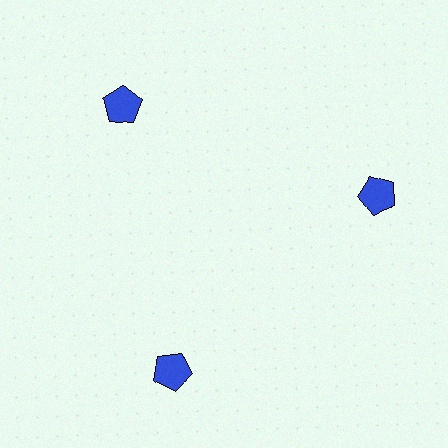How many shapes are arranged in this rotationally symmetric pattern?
There are 3 shapes, arranged in 3 groups of 1.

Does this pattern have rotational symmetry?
Yes, this pattern has 3-fold rotational symmetry. It looks the same after rotating 120 degrees around the center.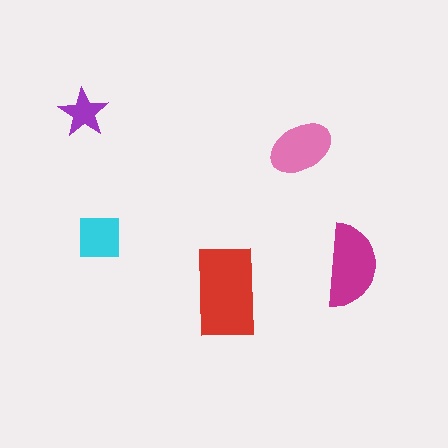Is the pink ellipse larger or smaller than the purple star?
Larger.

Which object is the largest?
The red rectangle.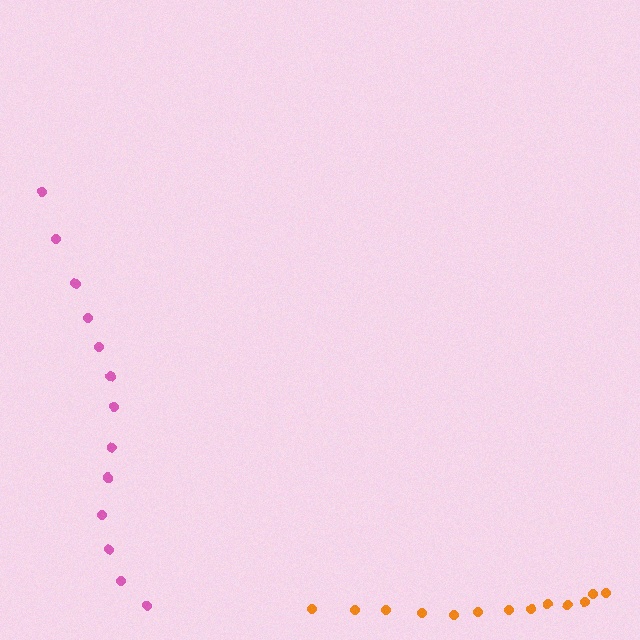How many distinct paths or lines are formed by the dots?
There are 2 distinct paths.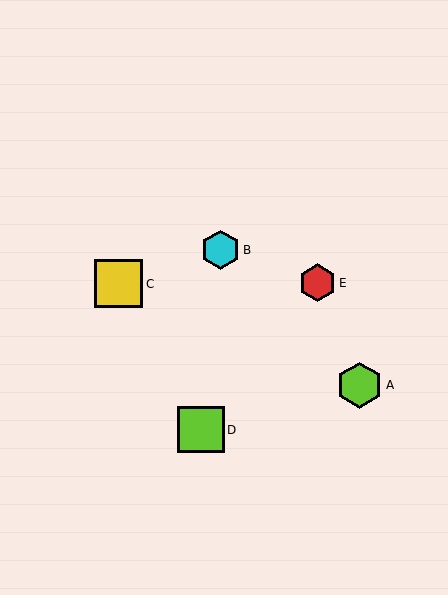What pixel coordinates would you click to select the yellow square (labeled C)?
Click at (119, 284) to select the yellow square C.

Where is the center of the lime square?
The center of the lime square is at (201, 430).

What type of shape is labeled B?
Shape B is a cyan hexagon.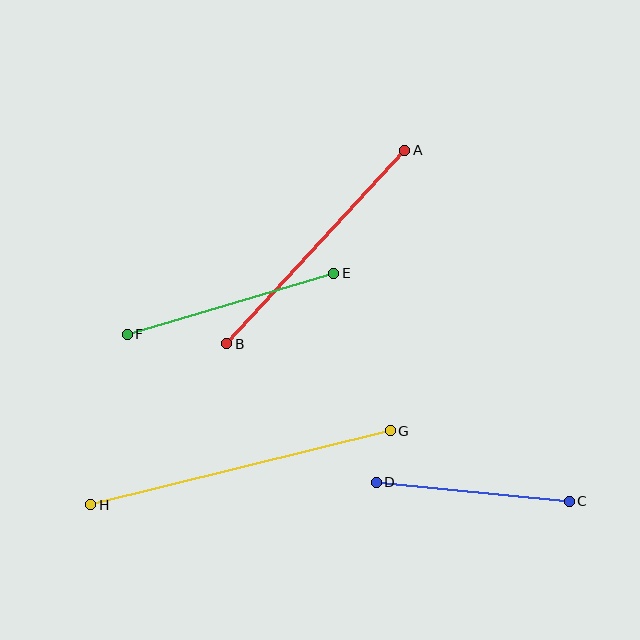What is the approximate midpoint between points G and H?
The midpoint is at approximately (240, 468) pixels.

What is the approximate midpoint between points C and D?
The midpoint is at approximately (473, 492) pixels.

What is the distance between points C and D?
The distance is approximately 194 pixels.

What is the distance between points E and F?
The distance is approximately 215 pixels.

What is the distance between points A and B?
The distance is approximately 263 pixels.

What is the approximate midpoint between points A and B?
The midpoint is at approximately (316, 247) pixels.